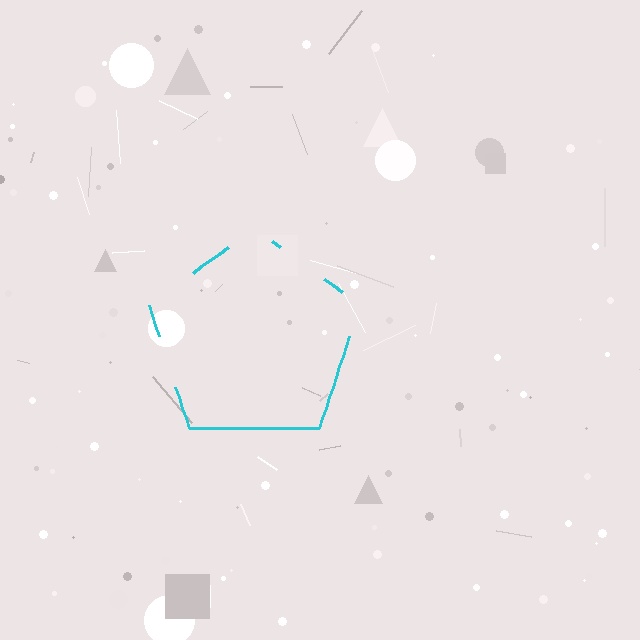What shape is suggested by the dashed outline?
The dashed outline suggests a pentagon.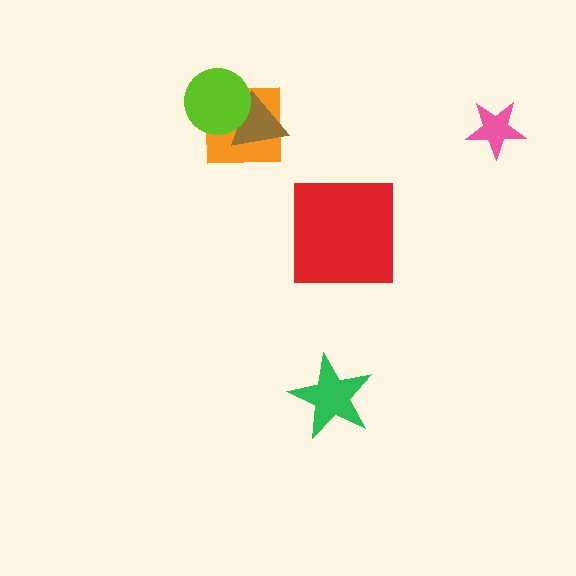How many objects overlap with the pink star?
0 objects overlap with the pink star.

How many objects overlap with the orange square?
2 objects overlap with the orange square.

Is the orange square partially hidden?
Yes, it is partially covered by another shape.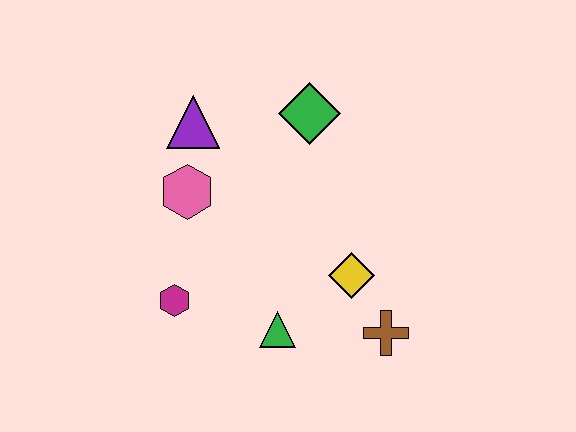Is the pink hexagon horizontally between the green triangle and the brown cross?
No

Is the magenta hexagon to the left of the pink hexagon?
Yes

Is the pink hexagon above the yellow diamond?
Yes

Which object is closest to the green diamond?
The purple triangle is closest to the green diamond.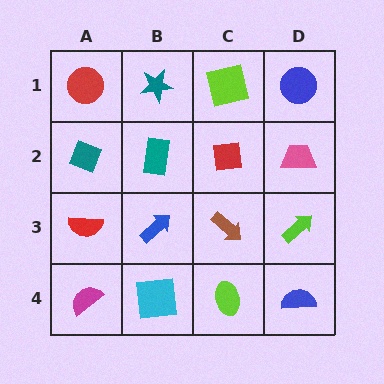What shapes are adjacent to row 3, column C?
A red square (row 2, column C), a lime ellipse (row 4, column C), a blue arrow (row 3, column B), a lime arrow (row 3, column D).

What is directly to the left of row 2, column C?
A teal rectangle.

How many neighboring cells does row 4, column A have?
2.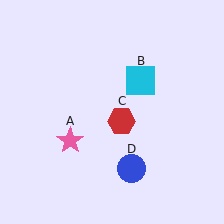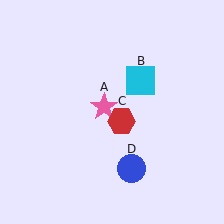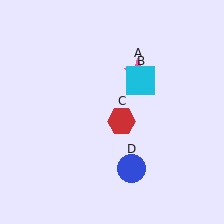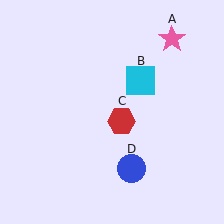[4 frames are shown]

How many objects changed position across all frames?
1 object changed position: pink star (object A).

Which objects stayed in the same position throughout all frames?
Cyan square (object B) and red hexagon (object C) and blue circle (object D) remained stationary.